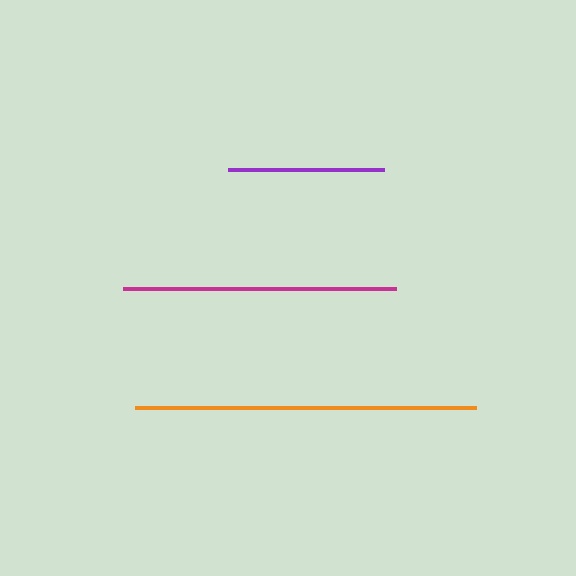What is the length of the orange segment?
The orange segment is approximately 341 pixels long.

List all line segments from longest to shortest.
From longest to shortest: orange, magenta, purple.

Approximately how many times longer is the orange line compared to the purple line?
The orange line is approximately 2.2 times the length of the purple line.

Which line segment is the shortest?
The purple line is the shortest at approximately 156 pixels.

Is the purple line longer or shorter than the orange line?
The orange line is longer than the purple line.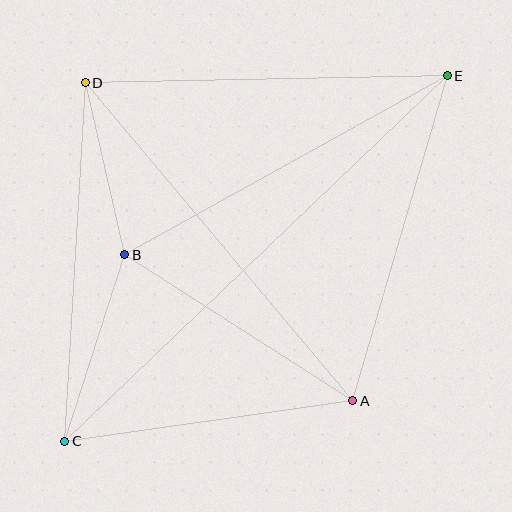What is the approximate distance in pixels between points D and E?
The distance between D and E is approximately 362 pixels.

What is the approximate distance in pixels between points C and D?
The distance between C and D is approximately 359 pixels.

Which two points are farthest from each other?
Points C and E are farthest from each other.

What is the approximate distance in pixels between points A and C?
The distance between A and C is approximately 291 pixels.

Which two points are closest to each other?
Points B and D are closest to each other.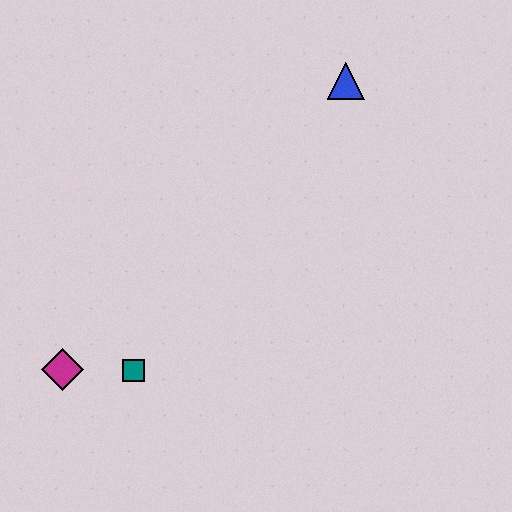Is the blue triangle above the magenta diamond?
Yes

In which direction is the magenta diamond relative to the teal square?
The magenta diamond is to the left of the teal square.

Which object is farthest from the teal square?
The blue triangle is farthest from the teal square.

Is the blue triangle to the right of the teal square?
Yes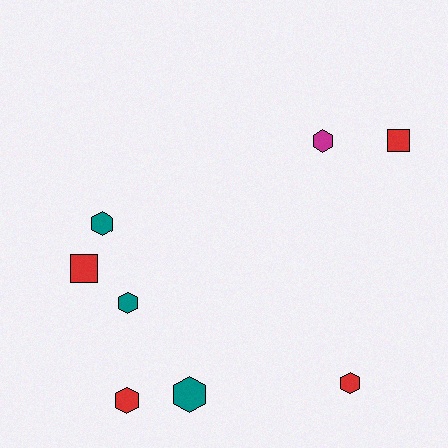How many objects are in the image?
There are 8 objects.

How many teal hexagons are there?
There are 3 teal hexagons.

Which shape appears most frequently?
Hexagon, with 6 objects.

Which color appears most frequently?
Red, with 4 objects.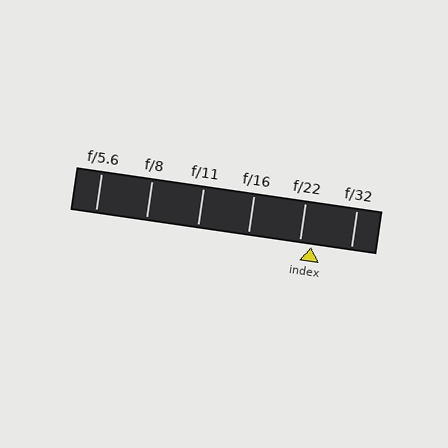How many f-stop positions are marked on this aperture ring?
There are 6 f-stop positions marked.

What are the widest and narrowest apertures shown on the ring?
The widest aperture shown is f/5.6 and the narrowest is f/32.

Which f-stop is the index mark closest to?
The index mark is closest to f/22.